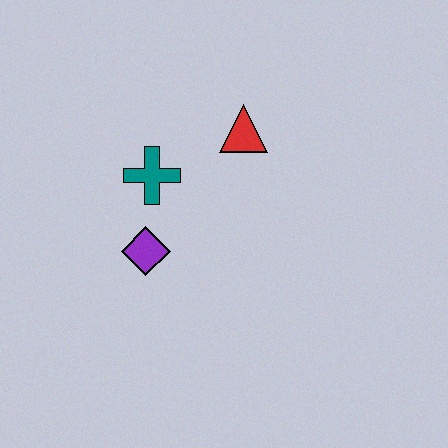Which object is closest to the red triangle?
The teal cross is closest to the red triangle.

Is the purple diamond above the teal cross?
No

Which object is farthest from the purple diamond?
The red triangle is farthest from the purple diamond.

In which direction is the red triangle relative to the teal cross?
The red triangle is to the right of the teal cross.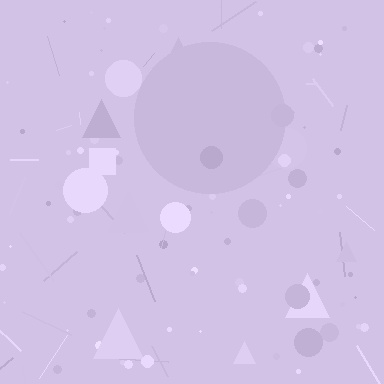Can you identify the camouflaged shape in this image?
The camouflaged shape is a circle.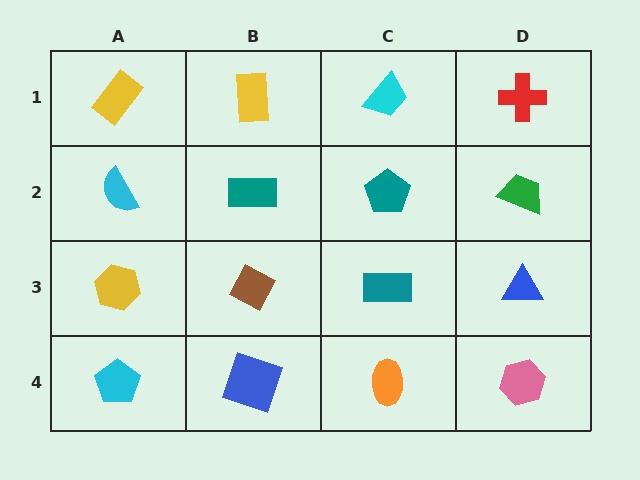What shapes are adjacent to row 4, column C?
A teal rectangle (row 3, column C), a blue square (row 4, column B), a pink hexagon (row 4, column D).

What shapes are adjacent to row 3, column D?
A green trapezoid (row 2, column D), a pink hexagon (row 4, column D), a teal rectangle (row 3, column C).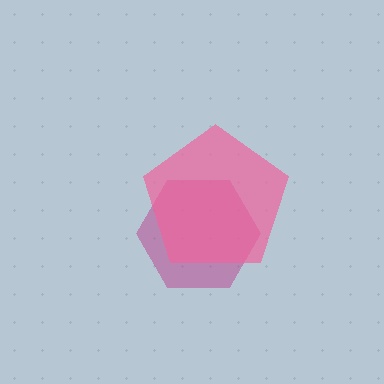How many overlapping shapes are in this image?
There are 2 overlapping shapes in the image.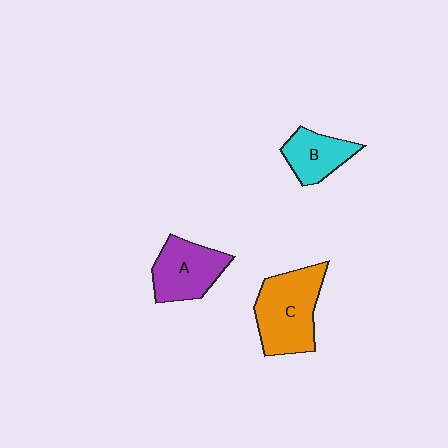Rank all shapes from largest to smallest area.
From largest to smallest: C (orange), A (purple), B (cyan).